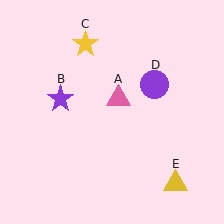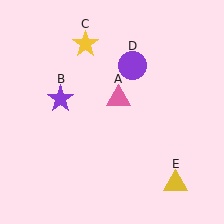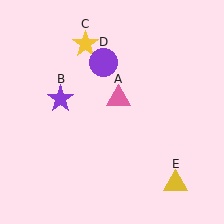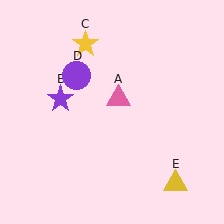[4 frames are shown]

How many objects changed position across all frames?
1 object changed position: purple circle (object D).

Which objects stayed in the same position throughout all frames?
Pink triangle (object A) and purple star (object B) and yellow star (object C) and yellow triangle (object E) remained stationary.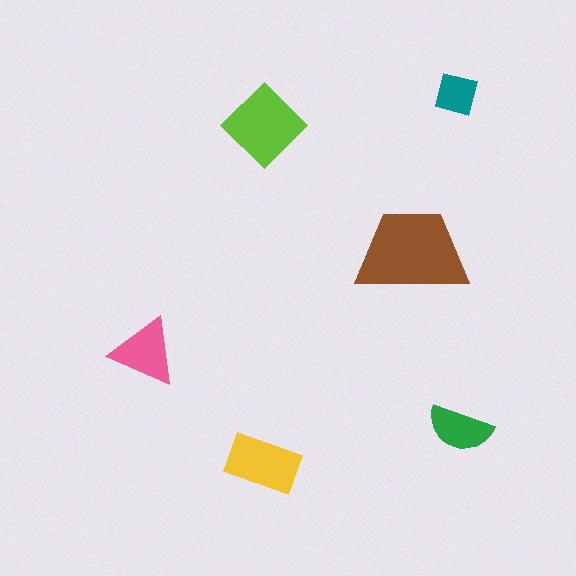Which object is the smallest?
The teal square.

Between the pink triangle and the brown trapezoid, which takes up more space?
The brown trapezoid.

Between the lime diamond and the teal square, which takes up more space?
The lime diamond.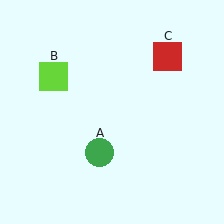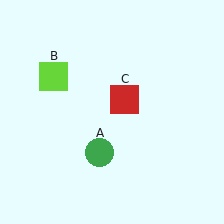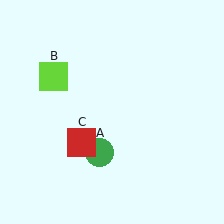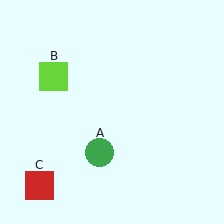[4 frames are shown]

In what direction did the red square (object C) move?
The red square (object C) moved down and to the left.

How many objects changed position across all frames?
1 object changed position: red square (object C).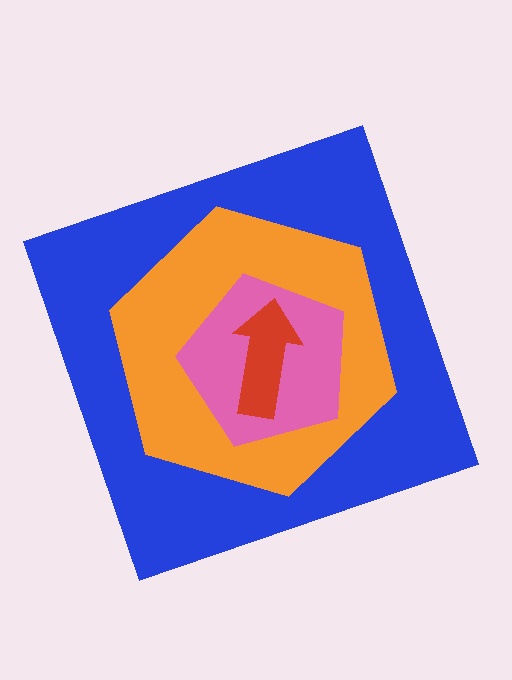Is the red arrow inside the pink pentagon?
Yes.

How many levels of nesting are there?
4.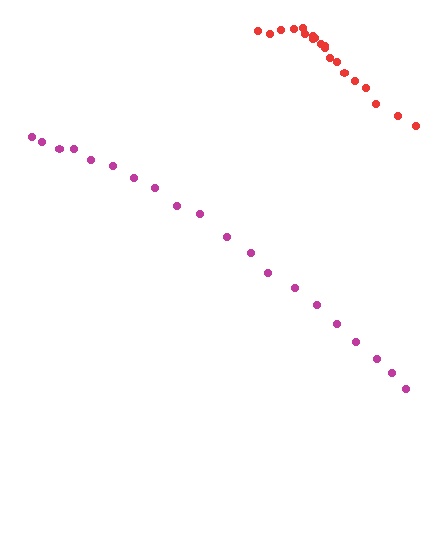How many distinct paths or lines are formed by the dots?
There are 2 distinct paths.